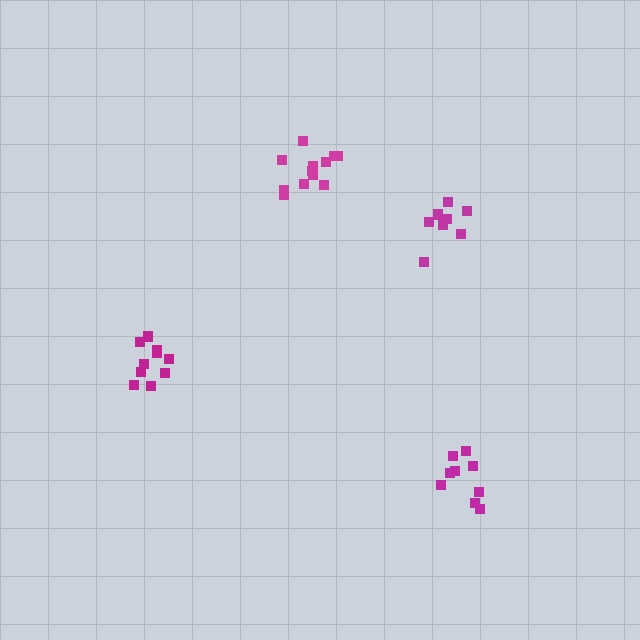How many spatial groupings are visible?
There are 4 spatial groupings.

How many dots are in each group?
Group 1: 8 dots, Group 2: 11 dots, Group 3: 12 dots, Group 4: 9 dots (40 total).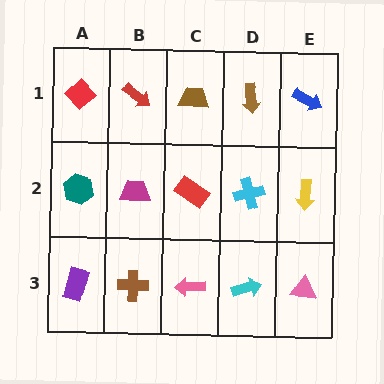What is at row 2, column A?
A teal hexagon.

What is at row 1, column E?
A blue arrow.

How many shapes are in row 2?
5 shapes.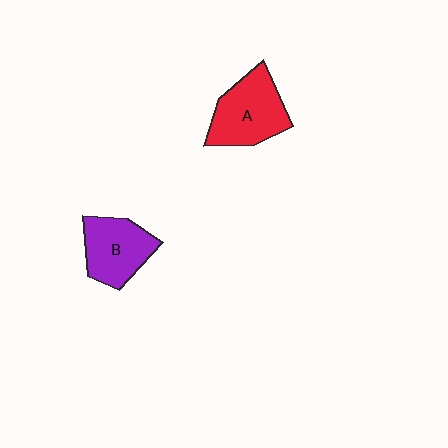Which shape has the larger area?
Shape A (red).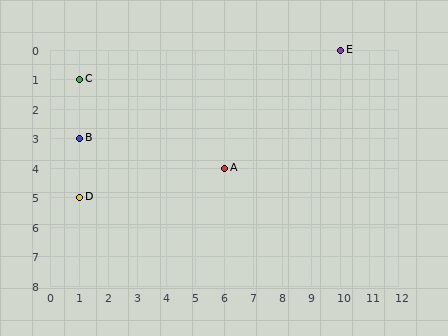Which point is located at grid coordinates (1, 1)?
Point C is at (1, 1).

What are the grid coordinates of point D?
Point D is at grid coordinates (1, 5).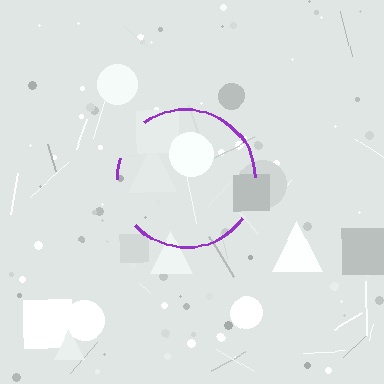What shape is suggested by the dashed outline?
The dashed outline suggests a circle.